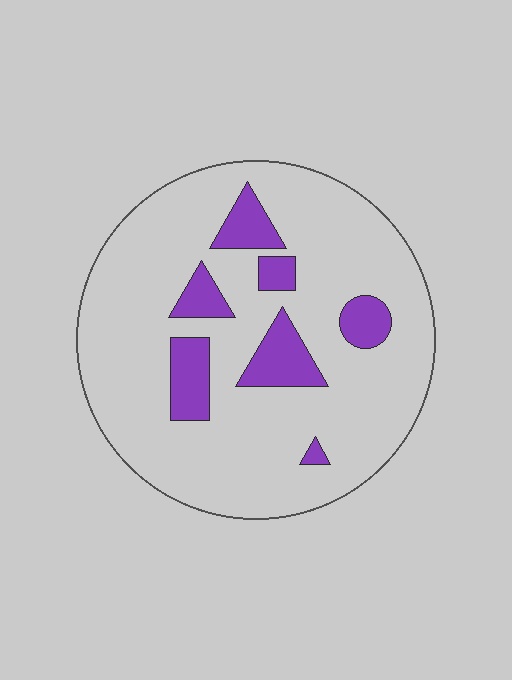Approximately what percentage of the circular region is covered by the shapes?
Approximately 15%.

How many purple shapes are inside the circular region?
7.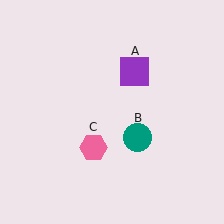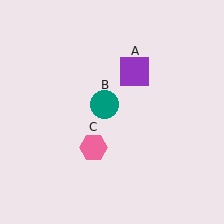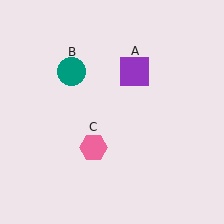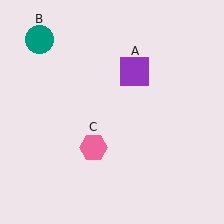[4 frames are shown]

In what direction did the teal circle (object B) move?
The teal circle (object B) moved up and to the left.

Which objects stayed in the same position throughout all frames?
Purple square (object A) and pink hexagon (object C) remained stationary.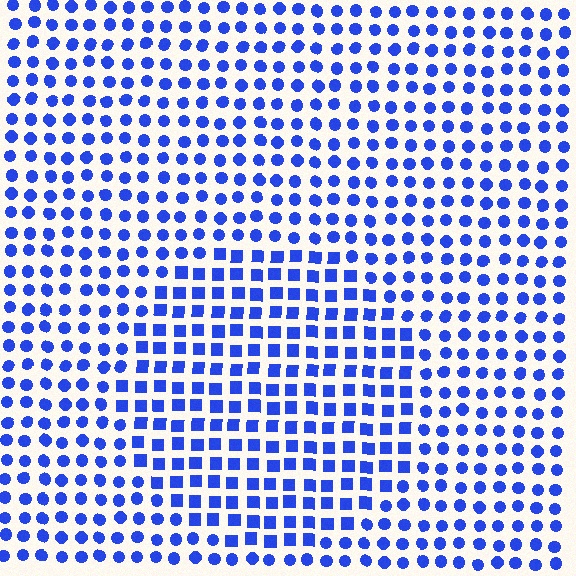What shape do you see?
I see a circle.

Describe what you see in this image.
The image is filled with small blue elements arranged in a uniform grid. A circle-shaped region contains squares, while the surrounding area contains circles. The boundary is defined purely by the change in element shape.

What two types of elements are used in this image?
The image uses squares inside the circle region and circles outside it.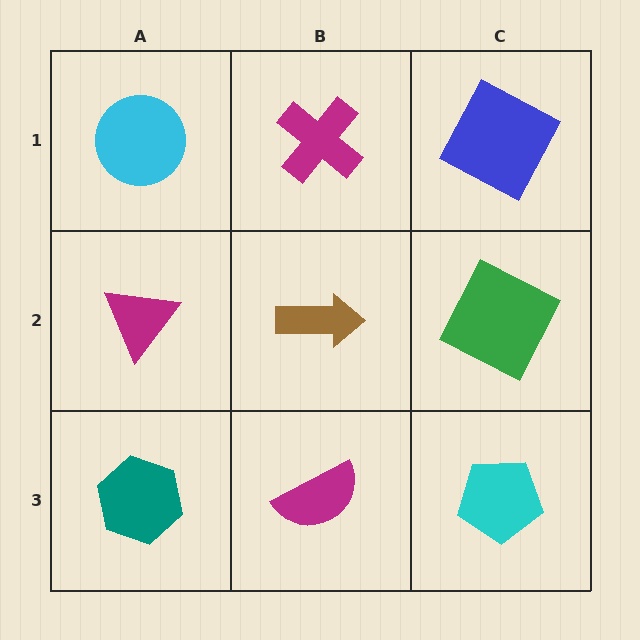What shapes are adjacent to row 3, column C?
A green square (row 2, column C), a magenta semicircle (row 3, column B).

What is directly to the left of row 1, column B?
A cyan circle.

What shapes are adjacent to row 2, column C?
A blue square (row 1, column C), a cyan pentagon (row 3, column C), a brown arrow (row 2, column B).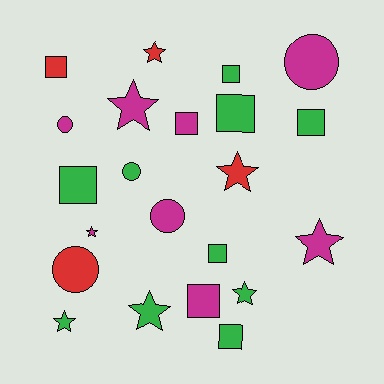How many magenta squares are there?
There are 2 magenta squares.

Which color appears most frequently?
Green, with 10 objects.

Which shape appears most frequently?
Square, with 9 objects.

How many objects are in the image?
There are 22 objects.